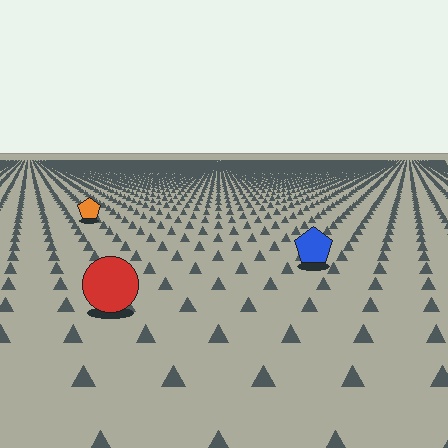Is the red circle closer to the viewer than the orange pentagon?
Yes. The red circle is closer — you can tell from the texture gradient: the ground texture is coarser near it.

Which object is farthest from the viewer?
The orange pentagon is farthest from the viewer. It appears smaller and the ground texture around it is denser.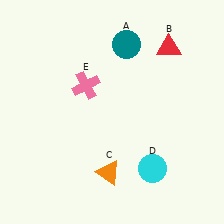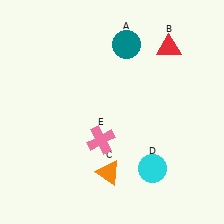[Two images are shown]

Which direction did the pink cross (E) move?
The pink cross (E) moved down.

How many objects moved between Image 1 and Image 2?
1 object moved between the two images.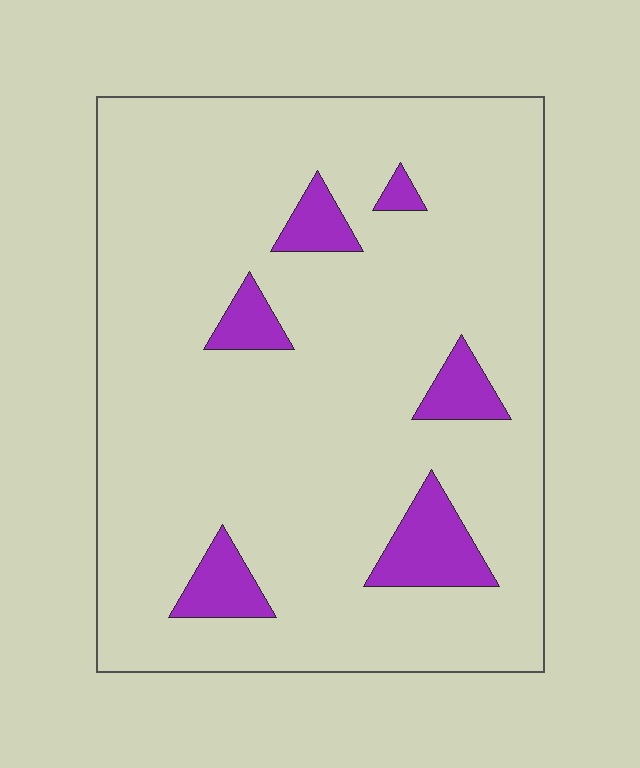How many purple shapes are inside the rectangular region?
6.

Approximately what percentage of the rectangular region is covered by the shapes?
Approximately 10%.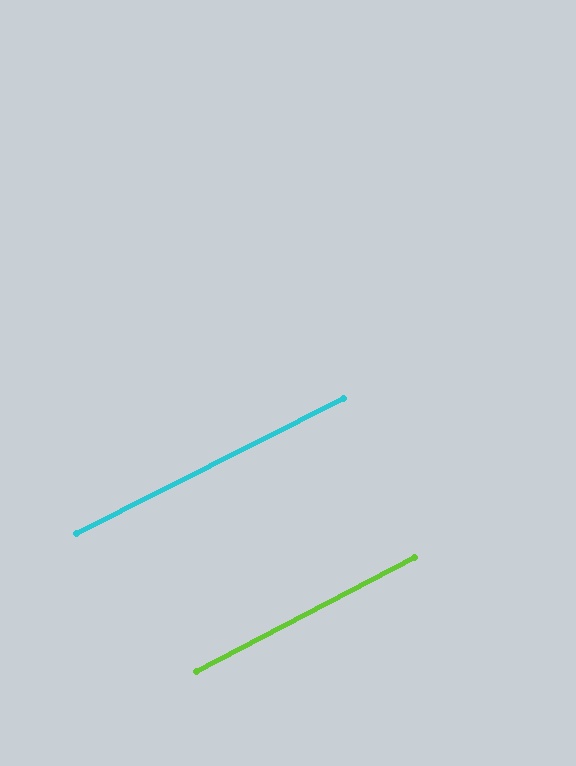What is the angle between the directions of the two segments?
Approximately 1 degree.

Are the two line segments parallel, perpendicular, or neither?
Parallel — their directions differ by only 0.7°.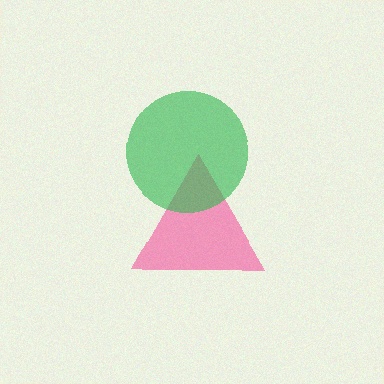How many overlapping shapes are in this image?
There are 2 overlapping shapes in the image.